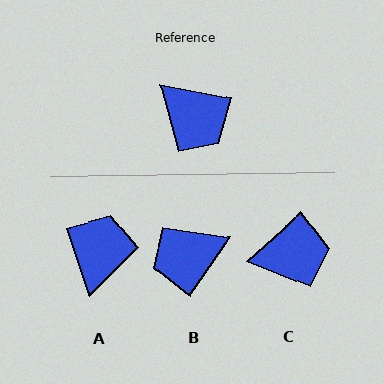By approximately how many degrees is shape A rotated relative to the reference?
Approximately 120 degrees counter-clockwise.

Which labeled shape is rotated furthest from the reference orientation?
A, about 120 degrees away.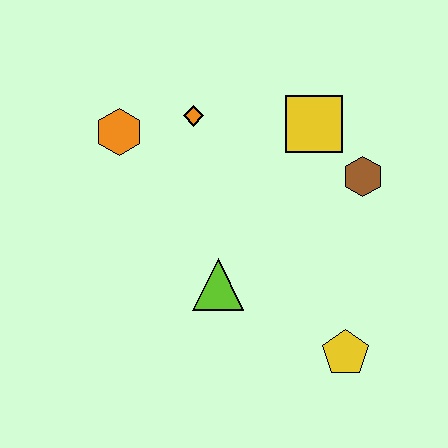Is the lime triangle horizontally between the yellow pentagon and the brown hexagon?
No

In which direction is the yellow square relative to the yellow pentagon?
The yellow square is above the yellow pentagon.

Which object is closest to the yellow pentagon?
The lime triangle is closest to the yellow pentagon.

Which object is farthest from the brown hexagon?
The orange hexagon is farthest from the brown hexagon.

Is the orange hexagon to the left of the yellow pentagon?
Yes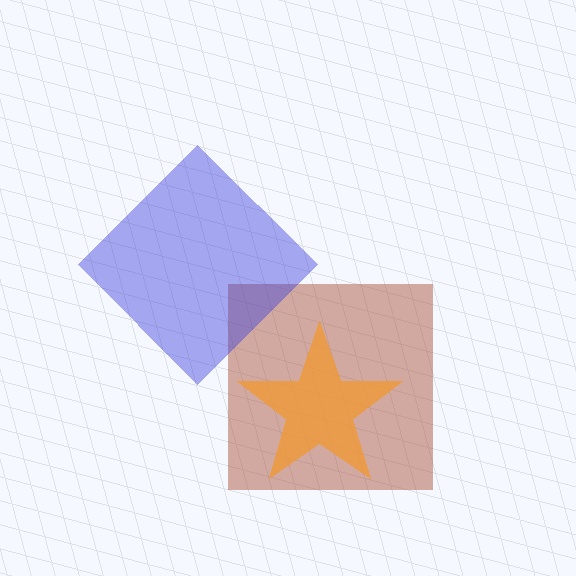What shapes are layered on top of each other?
The layered shapes are: a brown square, a blue diamond, an orange star.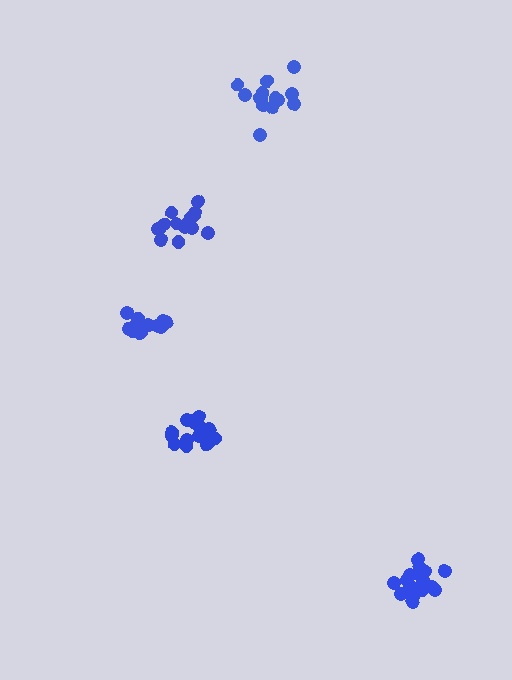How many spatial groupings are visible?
There are 5 spatial groupings.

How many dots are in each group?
Group 1: 19 dots, Group 2: 17 dots, Group 3: 14 dots, Group 4: 14 dots, Group 5: 14 dots (78 total).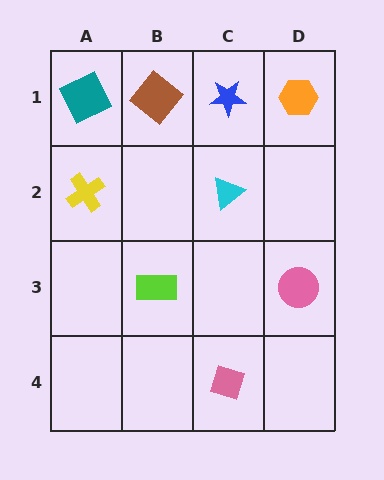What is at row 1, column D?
An orange hexagon.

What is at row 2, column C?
A cyan triangle.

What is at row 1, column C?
A blue star.